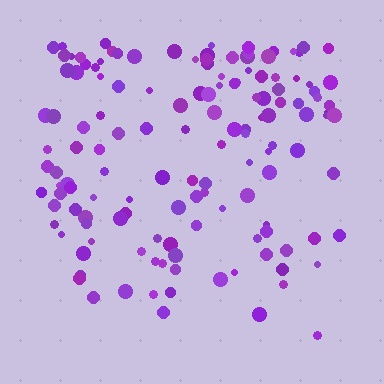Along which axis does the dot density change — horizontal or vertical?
Vertical.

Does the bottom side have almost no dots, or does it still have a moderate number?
Still a moderate number, just noticeably fewer than the top.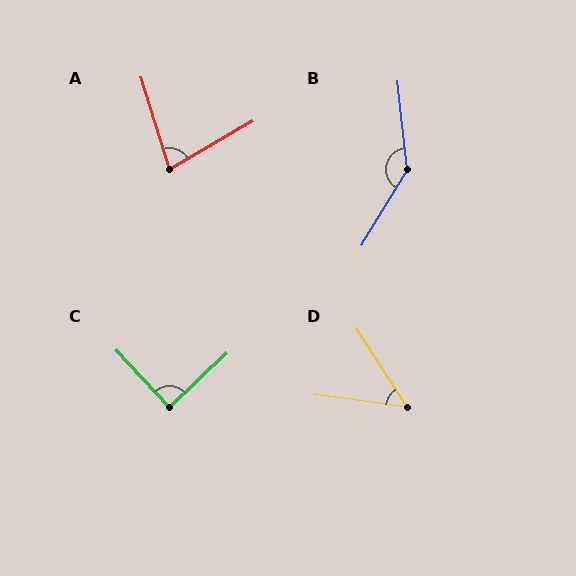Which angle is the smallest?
D, at approximately 49 degrees.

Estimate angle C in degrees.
Approximately 90 degrees.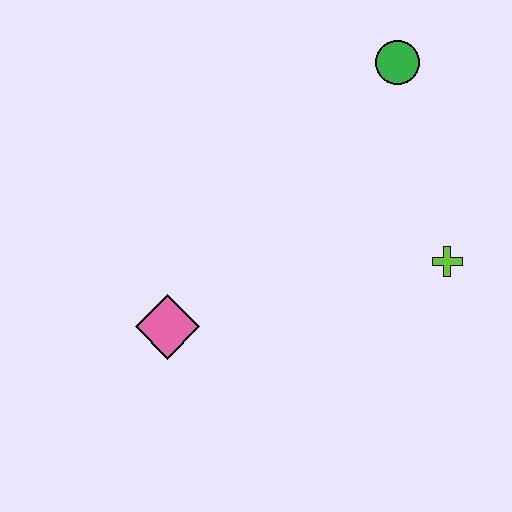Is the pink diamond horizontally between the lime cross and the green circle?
No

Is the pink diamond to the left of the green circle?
Yes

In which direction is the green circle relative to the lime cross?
The green circle is above the lime cross.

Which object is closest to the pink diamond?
The lime cross is closest to the pink diamond.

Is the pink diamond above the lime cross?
No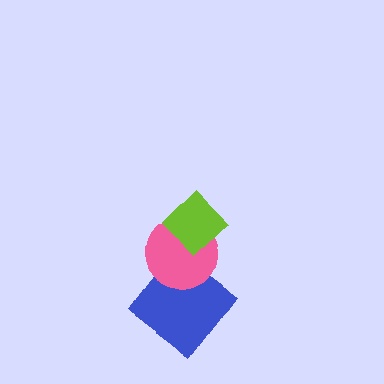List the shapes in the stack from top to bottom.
From top to bottom: the lime diamond, the pink circle, the blue diamond.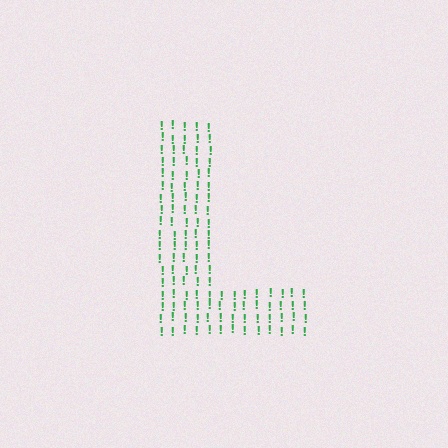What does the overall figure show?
The overall figure shows the letter L.